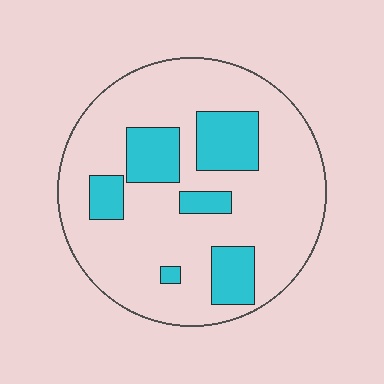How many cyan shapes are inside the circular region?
6.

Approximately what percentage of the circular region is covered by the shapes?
Approximately 20%.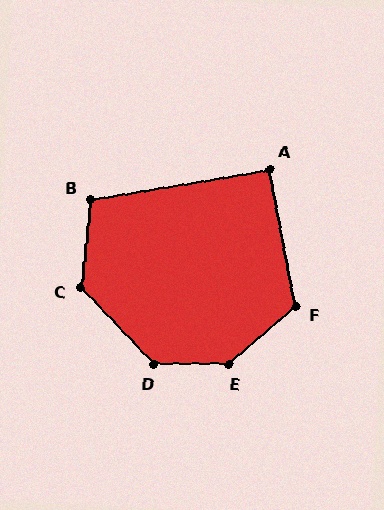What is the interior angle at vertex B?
Approximately 106 degrees (obtuse).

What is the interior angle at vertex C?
Approximately 130 degrees (obtuse).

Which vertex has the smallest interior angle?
A, at approximately 91 degrees.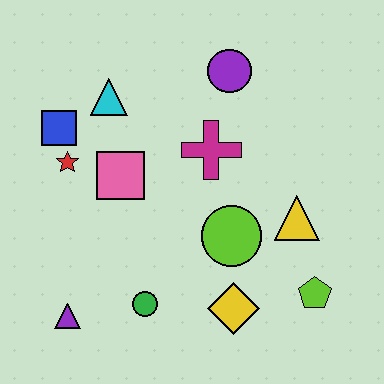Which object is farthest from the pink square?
The lime pentagon is farthest from the pink square.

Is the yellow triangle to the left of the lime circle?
No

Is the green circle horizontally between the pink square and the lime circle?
Yes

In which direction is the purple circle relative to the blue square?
The purple circle is to the right of the blue square.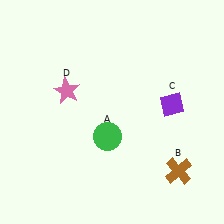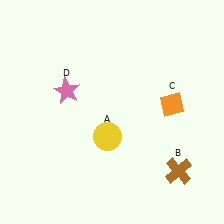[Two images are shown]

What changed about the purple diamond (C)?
In Image 1, C is purple. In Image 2, it changed to orange.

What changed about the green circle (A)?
In Image 1, A is green. In Image 2, it changed to yellow.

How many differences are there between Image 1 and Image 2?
There are 2 differences between the two images.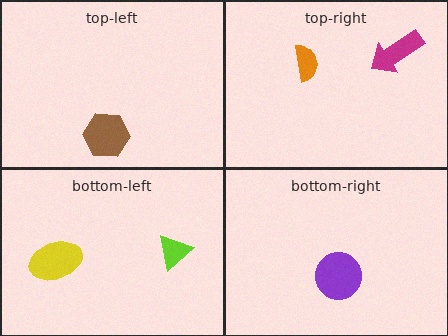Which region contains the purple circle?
The bottom-right region.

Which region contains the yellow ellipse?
The bottom-left region.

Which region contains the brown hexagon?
The top-left region.